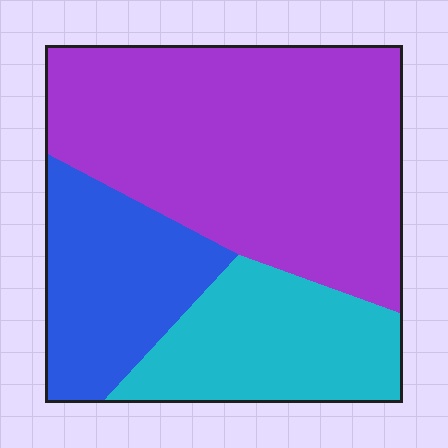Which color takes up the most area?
Purple, at roughly 55%.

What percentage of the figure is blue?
Blue takes up about one fifth (1/5) of the figure.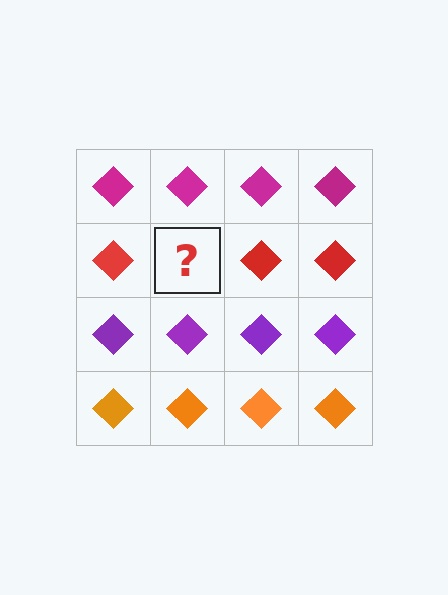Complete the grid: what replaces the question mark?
The question mark should be replaced with a red diamond.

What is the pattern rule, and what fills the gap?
The rule is that each row has a consistent color. The gap should be filled with a red diamond.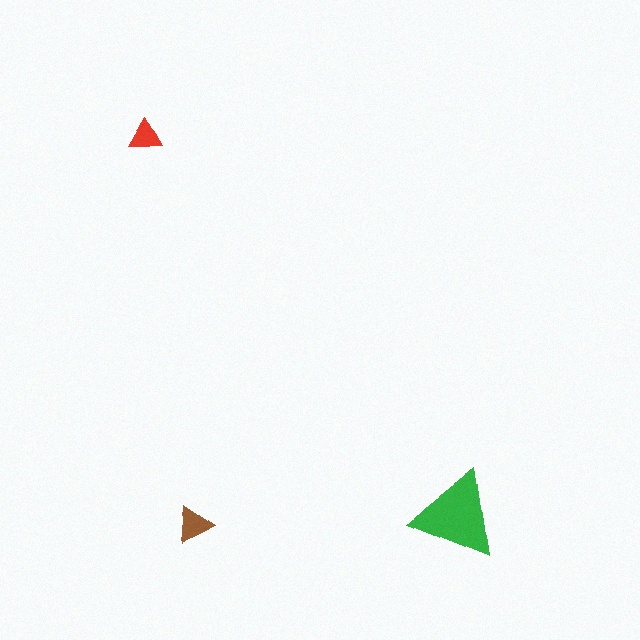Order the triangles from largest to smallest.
the green one, the brown one, the red one.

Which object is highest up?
The red triangle is topmost.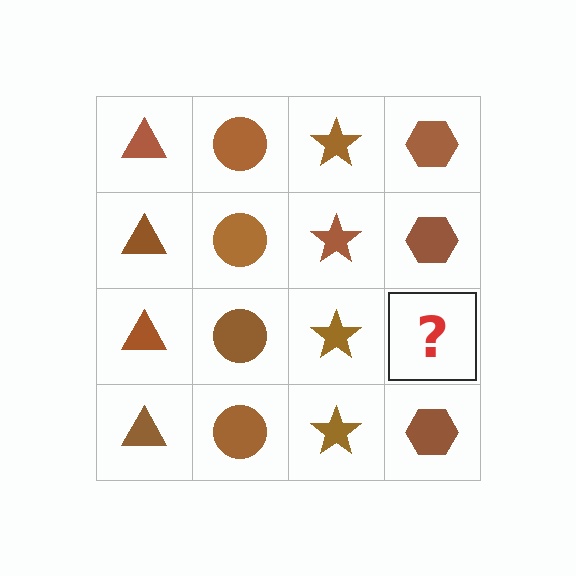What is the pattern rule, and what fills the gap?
The rule is that each column has a consistent shape. The gap should be filled with a brown hexagon.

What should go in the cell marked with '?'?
The missing cell should contain a brown hexagon.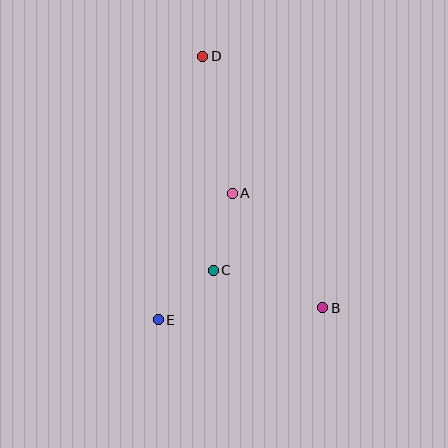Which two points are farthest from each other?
Points B and D are farthest from each other.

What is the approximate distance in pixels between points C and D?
The distance between C and D is approximately 214 pixels.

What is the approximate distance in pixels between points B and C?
The distance between B and C is approximately 116 pixels.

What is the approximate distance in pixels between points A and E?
The distance between A and E is approximately 147 pixels.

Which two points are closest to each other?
Points C and E are closest to each other.